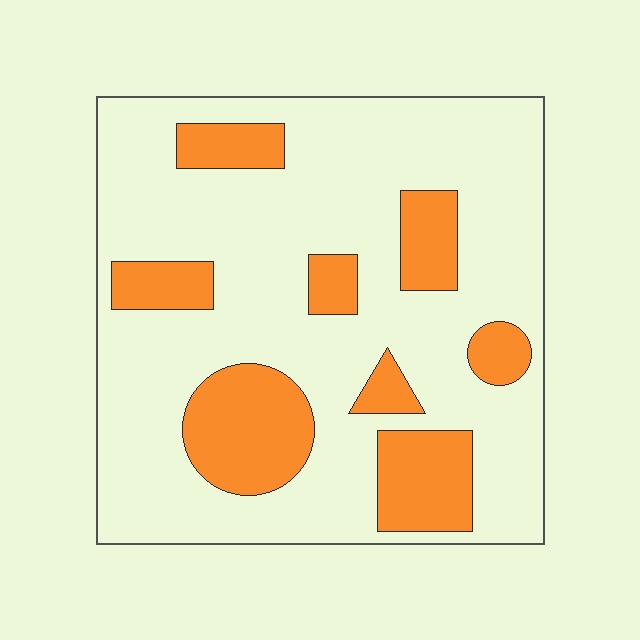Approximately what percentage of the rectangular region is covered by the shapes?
Approximately 25%.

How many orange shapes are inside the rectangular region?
8.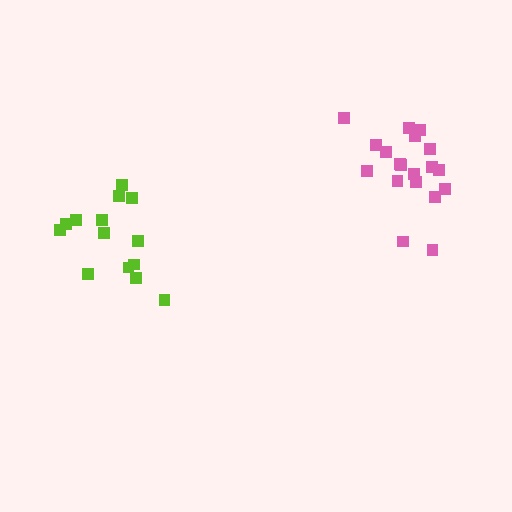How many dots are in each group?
Group 1: 19 dots, Group 2: 14 dots (33 total).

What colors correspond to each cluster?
The clusters are colored: pink, lime.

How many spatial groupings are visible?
There are 2 spatial groupings.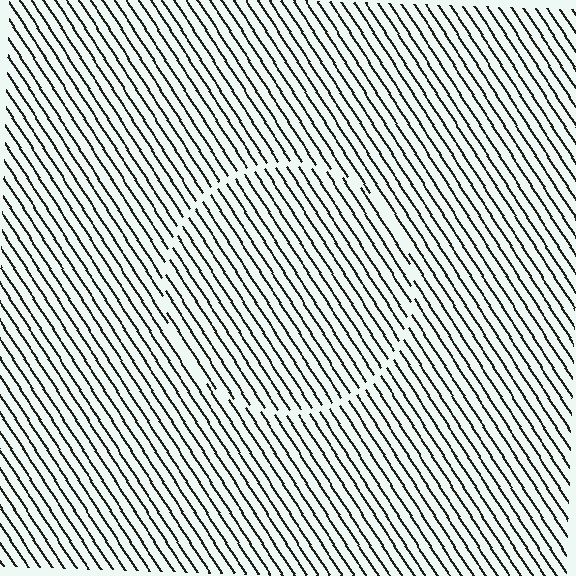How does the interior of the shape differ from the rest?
The interior of the shape contains the same grating, shifted by half a period — the contour is defined by the phase discontinuity where line-ends from the inner and outer gratings abut.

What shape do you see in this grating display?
An illusory circle. The interior of the shape contains the same grating, shifted by half a period — the contour is defined by the phase discontinuity where line-ends from the inner and outer gratings abut.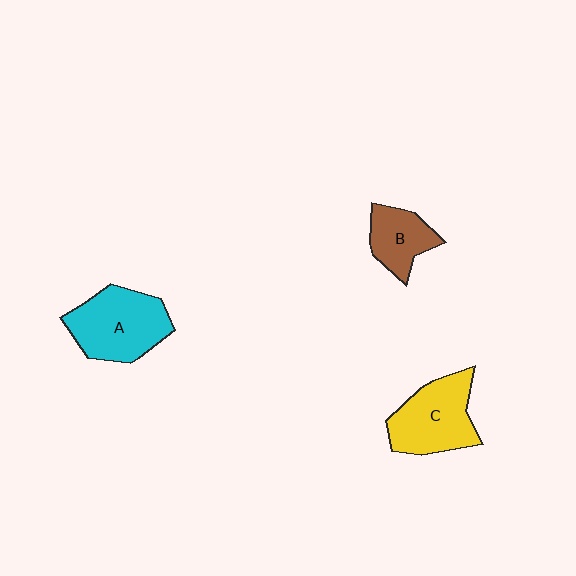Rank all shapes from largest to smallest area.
From largest to smallest: A (cyan), C (yellow), B (brown).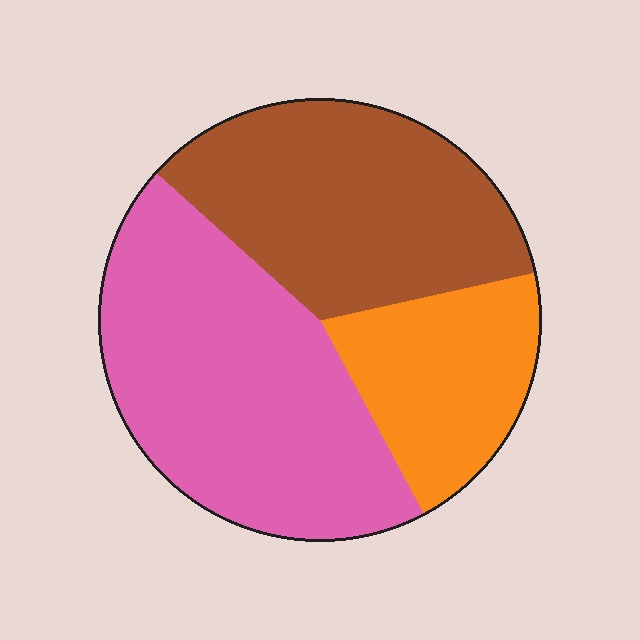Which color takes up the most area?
Pink, at roughly 45%.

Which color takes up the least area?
Orange, at roughly 20%.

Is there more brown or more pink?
Pink.